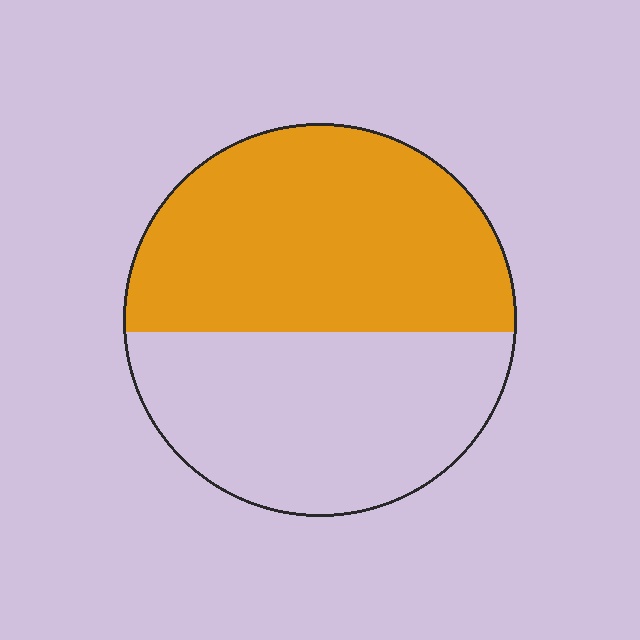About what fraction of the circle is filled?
About one half (1/2).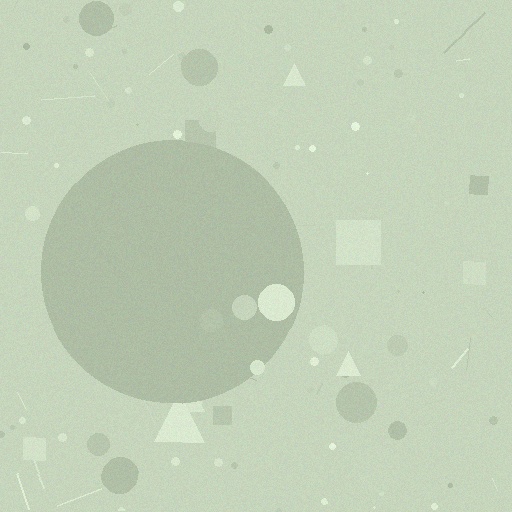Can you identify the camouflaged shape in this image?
The camouflaged shape is a circle.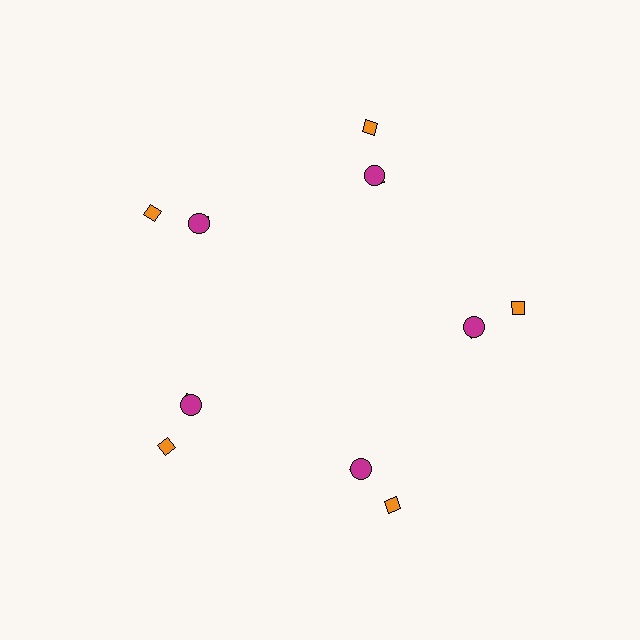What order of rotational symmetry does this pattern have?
This pattern has 5-fold rotational symmetry.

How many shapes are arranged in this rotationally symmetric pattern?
There are 15 shapes, arranged in 5 groups of 3.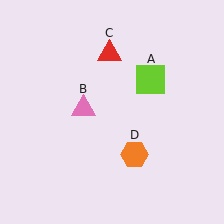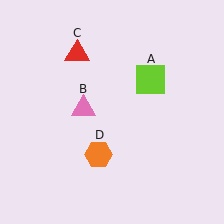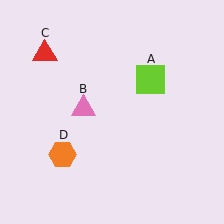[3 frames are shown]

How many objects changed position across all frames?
2 objects changed position: red triangle (object C), orange hexagon (object D).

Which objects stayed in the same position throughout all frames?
Lime square (object A) and pink triangle (object B) remained stationary.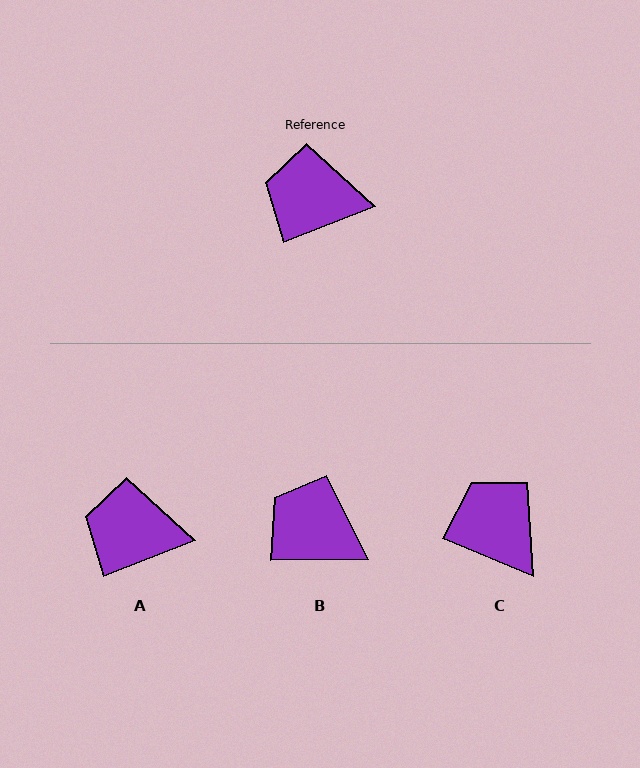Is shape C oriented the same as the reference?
No, it is off by about 44 degrees.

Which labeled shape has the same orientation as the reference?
A.